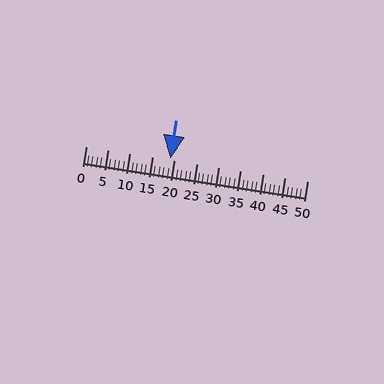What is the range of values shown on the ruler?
The ruler shows values from 0 to 50.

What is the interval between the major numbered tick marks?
The major tick marks are spaced 5 units apart.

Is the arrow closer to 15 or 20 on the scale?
The arrow is closer to 20.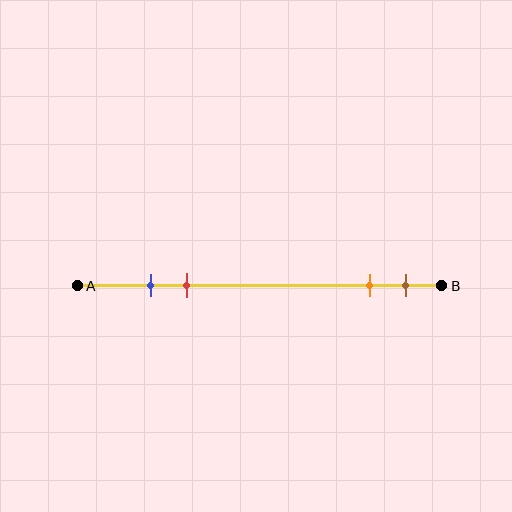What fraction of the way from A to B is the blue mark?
The blue mark is approximately 20% (0.2) of the way from A to B.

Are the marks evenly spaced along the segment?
No, the marks are not evenly spaced.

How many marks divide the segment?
There are 4 marks dividing the segment.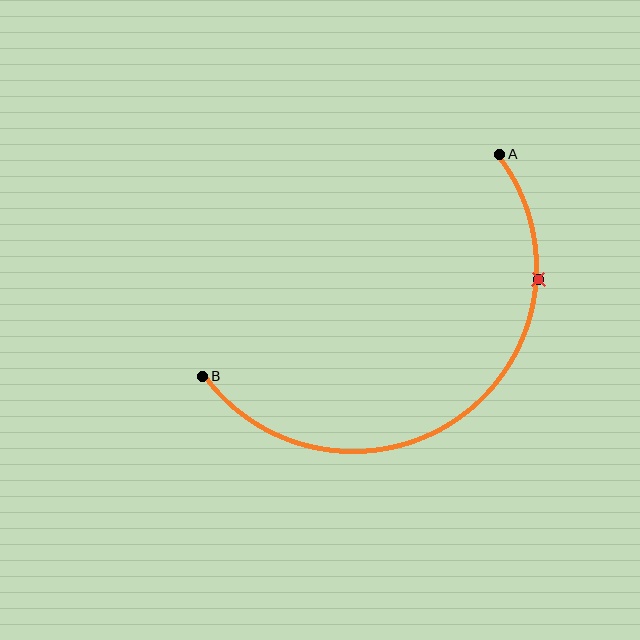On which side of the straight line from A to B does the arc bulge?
The arc bulges below and to the right of the straight line connecting A and B.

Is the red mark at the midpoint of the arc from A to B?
No. The red mark lies on the arc but is closer to endpoint A. The arc midpoint would be at the point on the curve equidistant along the arc from both A and B.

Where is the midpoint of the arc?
The arc midpoint is the point on the curve farthest from the straight line joining A and B. It sits below and to the right of that line.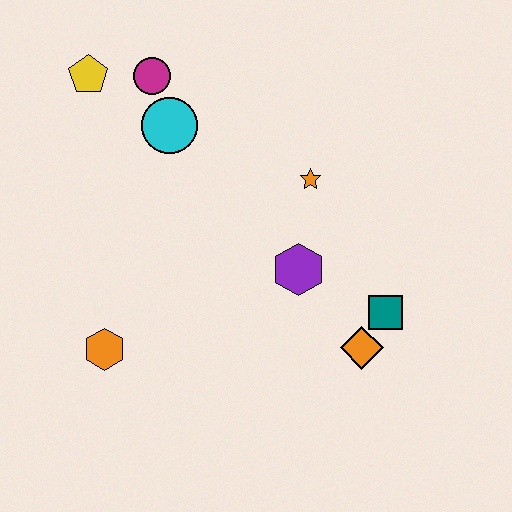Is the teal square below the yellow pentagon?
Yes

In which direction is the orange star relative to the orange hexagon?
The orange star is to the right of the orange hexagon.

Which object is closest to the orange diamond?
The teal square is closest to the orange diamond.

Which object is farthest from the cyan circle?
The orange diamond is farthest from the cyan circle.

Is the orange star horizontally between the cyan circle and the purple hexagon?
No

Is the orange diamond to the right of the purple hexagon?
Yes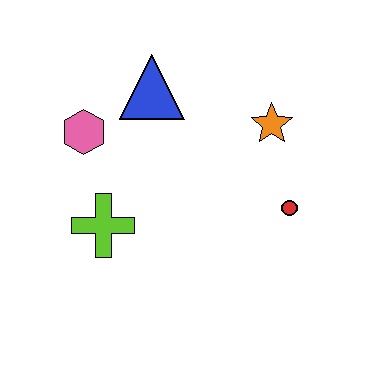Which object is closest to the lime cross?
The pink hexagon is closest to the lime cross.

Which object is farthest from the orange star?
The lime cross is farthest from the orange star.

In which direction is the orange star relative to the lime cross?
The orange star is to the right of the lime cross.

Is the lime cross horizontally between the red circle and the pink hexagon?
Yes